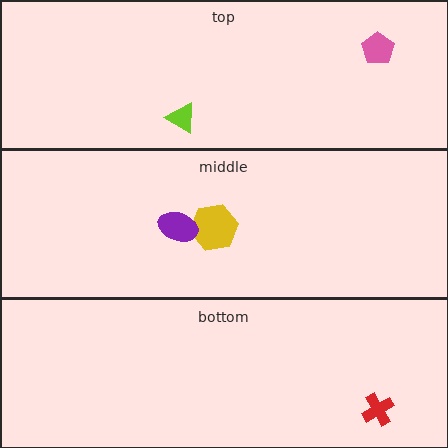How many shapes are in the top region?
2.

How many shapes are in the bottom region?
1.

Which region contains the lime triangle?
The top region.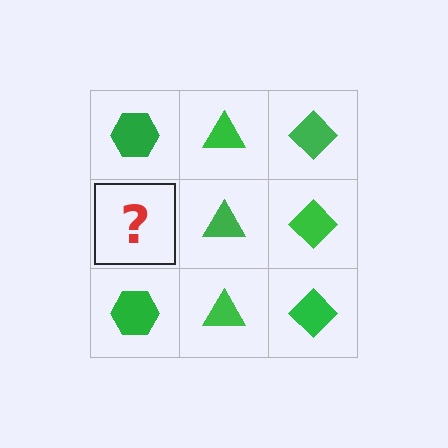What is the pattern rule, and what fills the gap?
The rule is that each column has a consistent shape. The gap should be filled with a green hexagon.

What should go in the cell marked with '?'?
The missing cell should contain a green hexagon.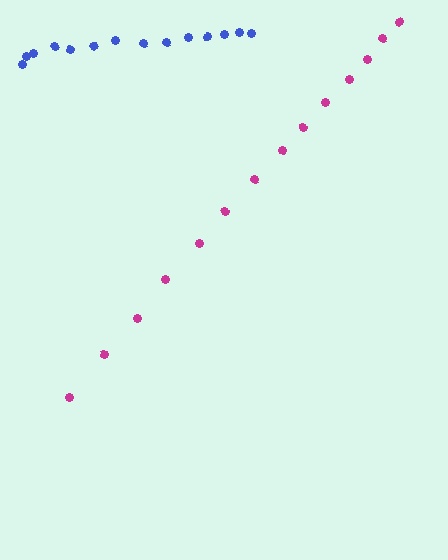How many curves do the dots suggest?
There are 2 distinct paths.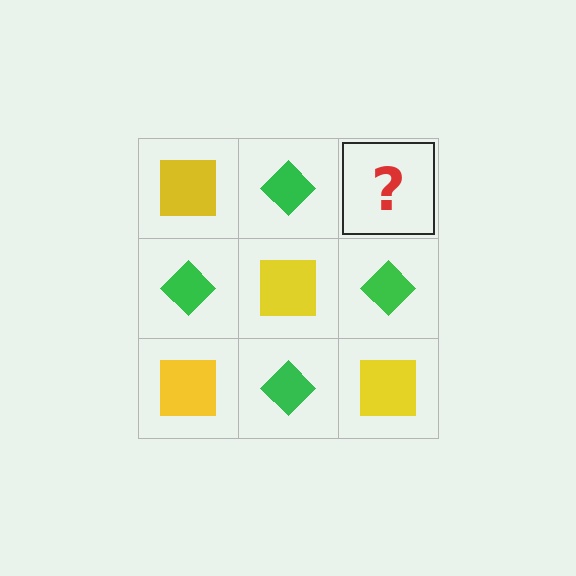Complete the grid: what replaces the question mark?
The question mark should be replaced with a yellow square.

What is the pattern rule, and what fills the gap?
The rule is that it alternates yellow square and green diamond in a checkerboard pattern. The gap should be filled with a yellow square.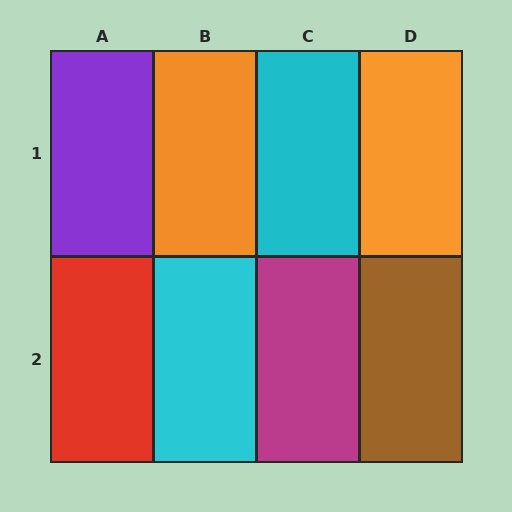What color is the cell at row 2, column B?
Cyan.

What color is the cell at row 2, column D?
Brown.